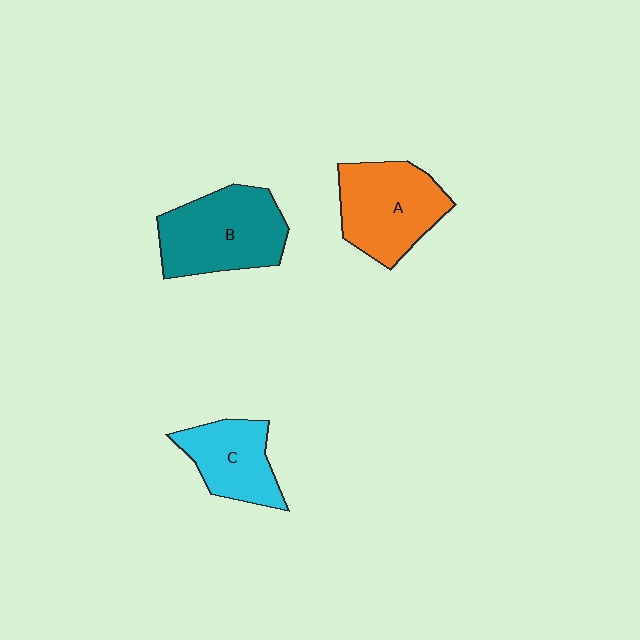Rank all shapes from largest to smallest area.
From largest to smallest: B (teal), A (orange), C (cyan).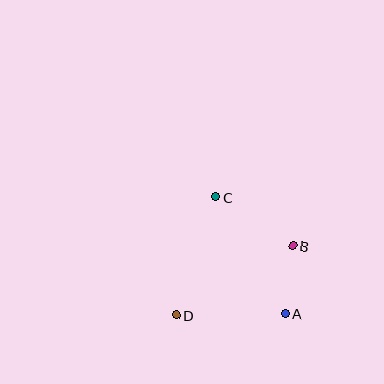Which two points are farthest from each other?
Points A and C are farthest from each other.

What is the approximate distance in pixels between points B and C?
The distance between B and C is approximately 92 pixels.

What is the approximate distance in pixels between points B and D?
The distance between B and D is approximately 136 pixels.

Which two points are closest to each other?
Points A and B are closest to each other.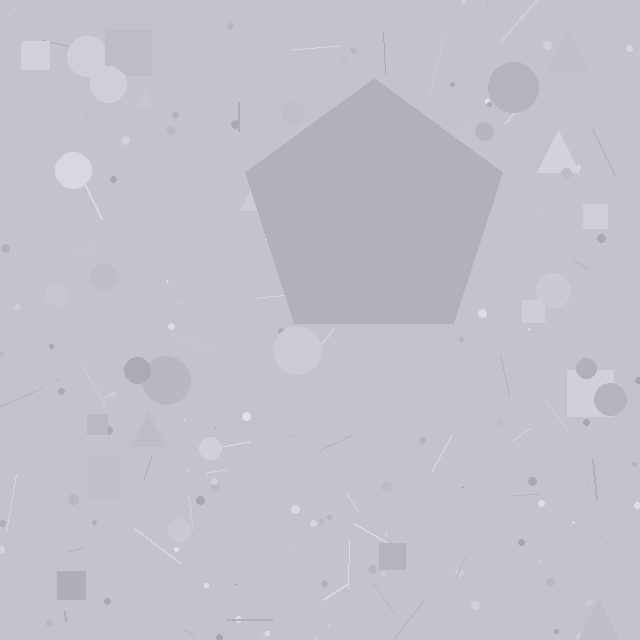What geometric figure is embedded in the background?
A pentagon is embedded in the background.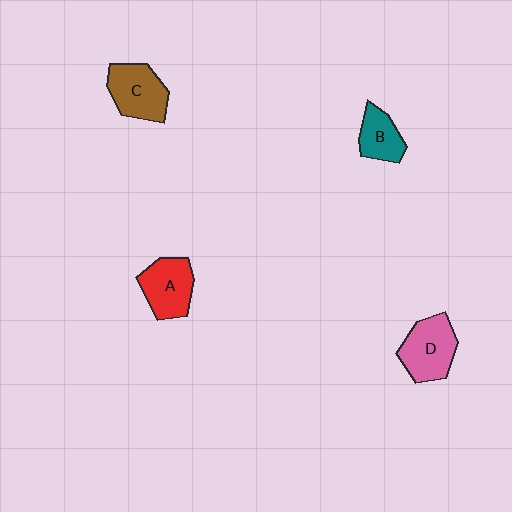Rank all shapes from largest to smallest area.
From largest to smallest: D (pink), C (brown), A (red), B (teal).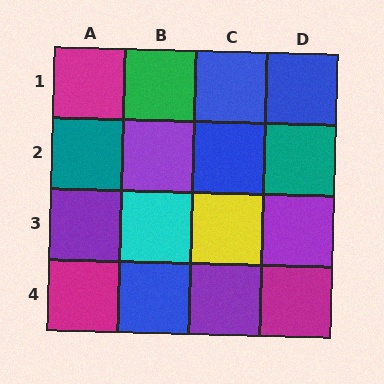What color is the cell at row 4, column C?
Purple.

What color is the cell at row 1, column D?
Blue.